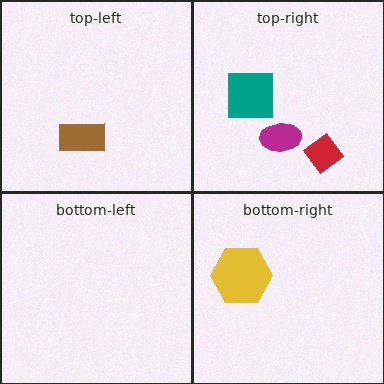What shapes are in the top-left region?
The brown rectangle.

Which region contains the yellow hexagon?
The bottom-right region.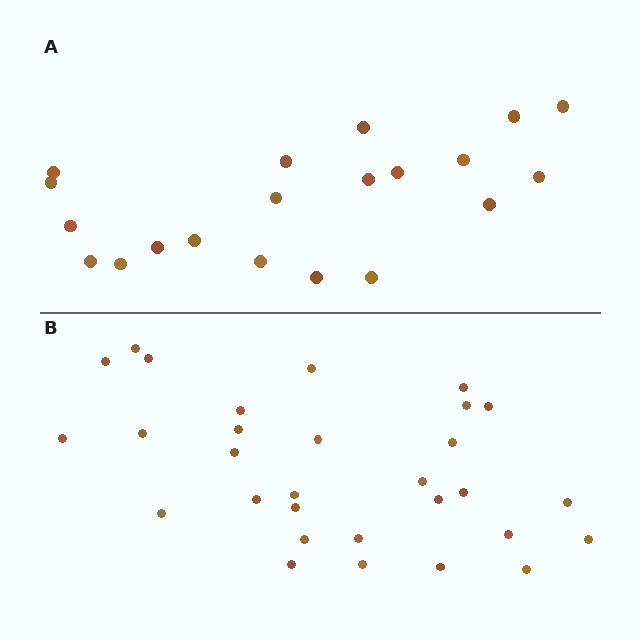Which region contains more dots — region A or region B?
Region B (the bottom region) has more dots.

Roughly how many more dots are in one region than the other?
Region B has roughly 10 or so more dots than region A.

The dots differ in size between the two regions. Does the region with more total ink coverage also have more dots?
No. Region A has more total ink coverage because its dots are larger, but region B actually contains more individual dots. Total area can be misleading — the number of items is what matters here.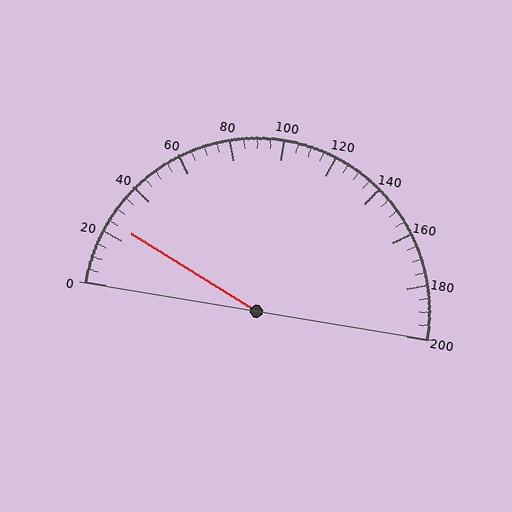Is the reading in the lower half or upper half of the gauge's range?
The reading is in the lower half of the range (0 to 200).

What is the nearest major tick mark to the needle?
The nearest major tick mark is 20.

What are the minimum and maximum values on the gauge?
The gauge ranges from 0 to 200.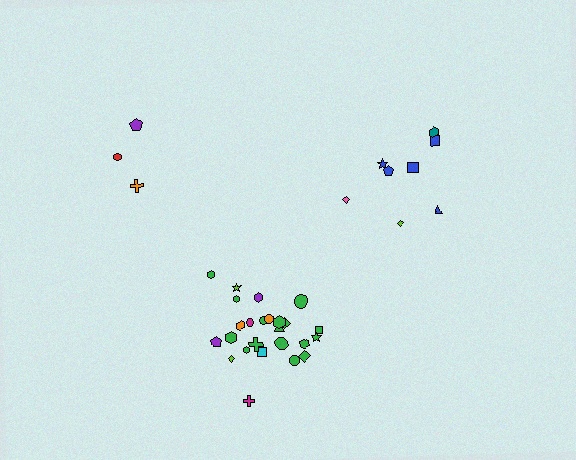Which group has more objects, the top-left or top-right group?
The top-right group.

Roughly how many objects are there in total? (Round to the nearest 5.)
Roughly 35 objects in total.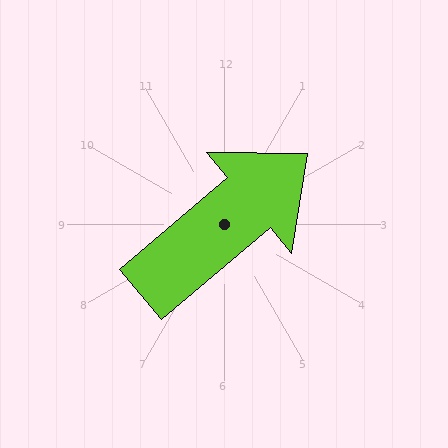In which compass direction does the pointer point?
Northeast.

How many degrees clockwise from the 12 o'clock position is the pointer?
Approximately 50 degrees.